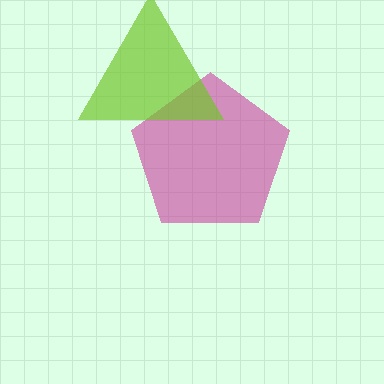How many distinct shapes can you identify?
There are 2 distinct shapes: a magenta pentagon, a lime triangle.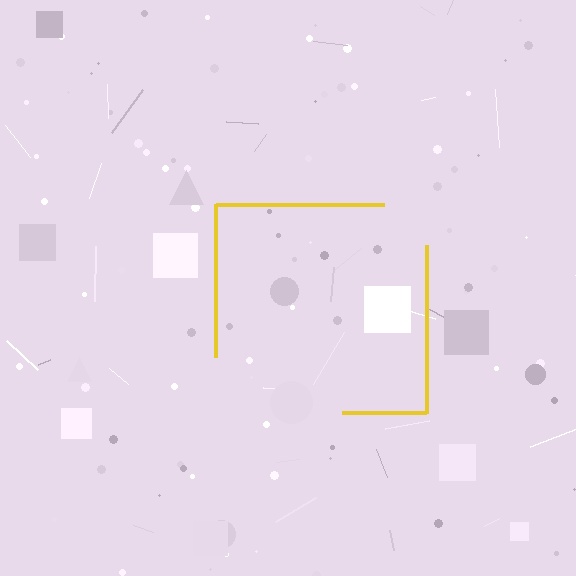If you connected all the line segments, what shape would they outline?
They would outline a square.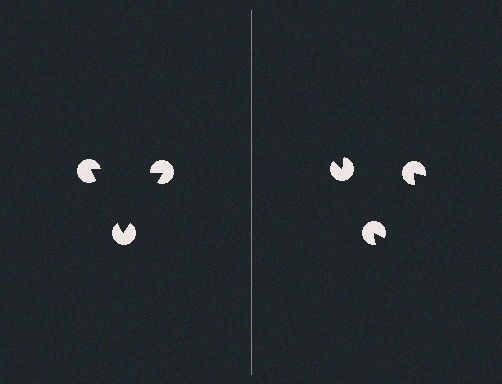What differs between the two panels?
The pac-man discs are positioned identically on both sides; only the wedge orientations differ. On the left they align to a triangle; on the right they are misaligned.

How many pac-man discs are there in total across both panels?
6 — 3 on each side.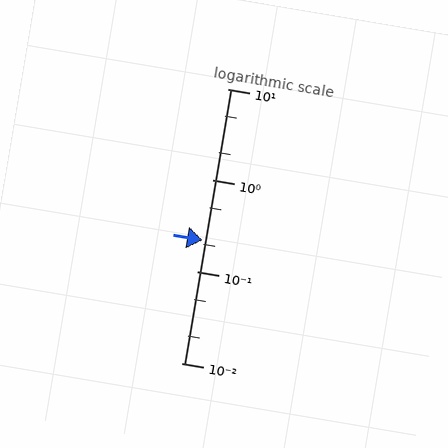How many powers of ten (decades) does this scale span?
The scale spans 3 decades, from 0.01 to 10.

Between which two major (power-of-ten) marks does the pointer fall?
The pointer is between 0.1 and 1.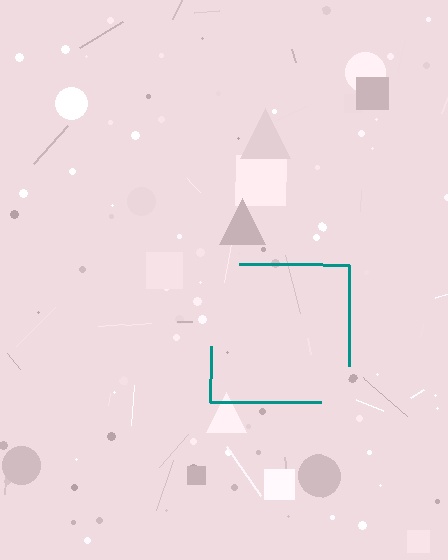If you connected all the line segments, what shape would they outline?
They would outline a square.